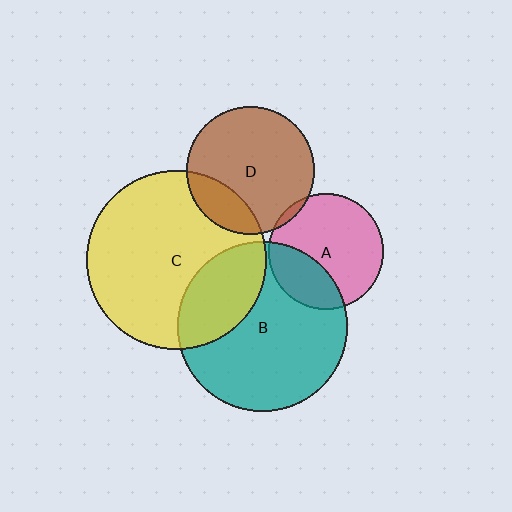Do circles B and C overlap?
Yes.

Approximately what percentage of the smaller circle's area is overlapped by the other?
Approximately 30%.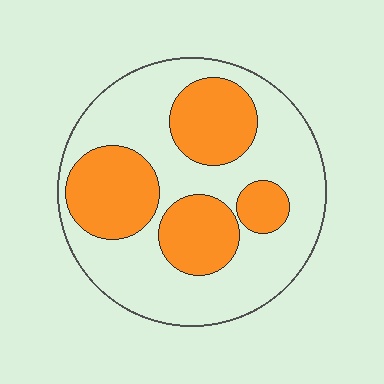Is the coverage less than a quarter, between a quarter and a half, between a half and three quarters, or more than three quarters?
Between a quarter and a half.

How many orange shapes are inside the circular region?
4.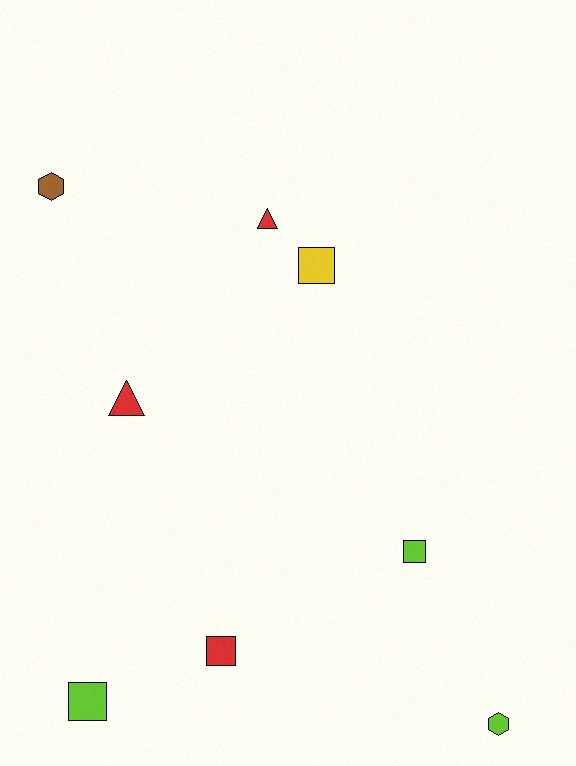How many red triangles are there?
There are 2 red triangles.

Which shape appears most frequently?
Square, with 4 objects.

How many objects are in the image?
There are 8 objects.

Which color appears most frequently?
Red, with 3 objects.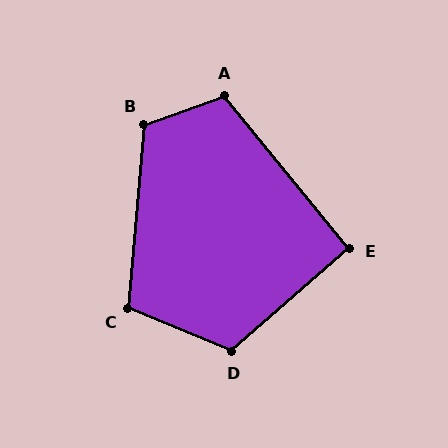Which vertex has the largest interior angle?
D, at approximately 116 degrees.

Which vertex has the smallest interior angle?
E, at approximately 92 degrees.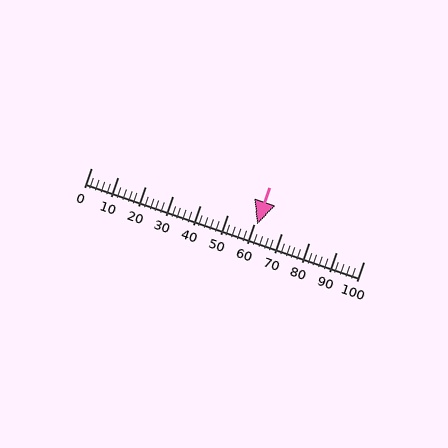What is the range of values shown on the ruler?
The ruler shows values from 0 to 100.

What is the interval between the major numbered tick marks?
The major tick marks are spaced 10 units apart.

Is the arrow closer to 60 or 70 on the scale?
The arrow is closer to 60.